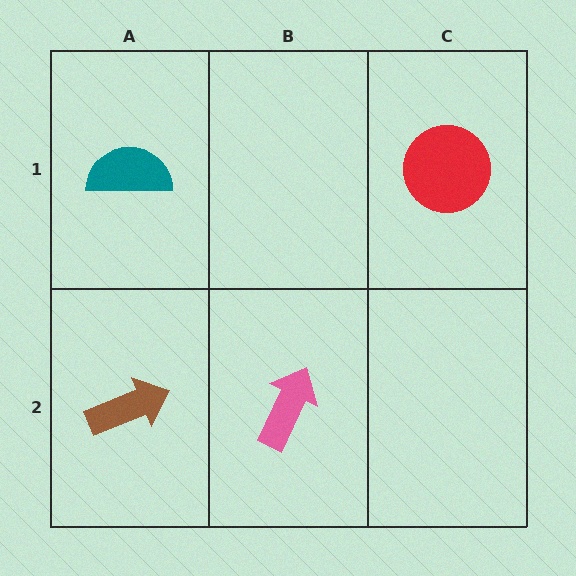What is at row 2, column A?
A brown arrow.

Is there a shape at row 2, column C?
No, that cell is empty.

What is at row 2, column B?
A pink arrow.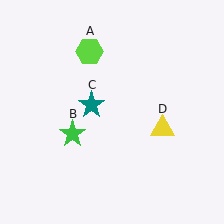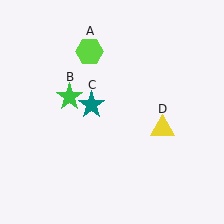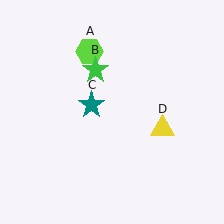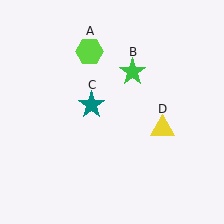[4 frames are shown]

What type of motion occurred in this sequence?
The green star (object B) rotated clockwise around the center of the scene.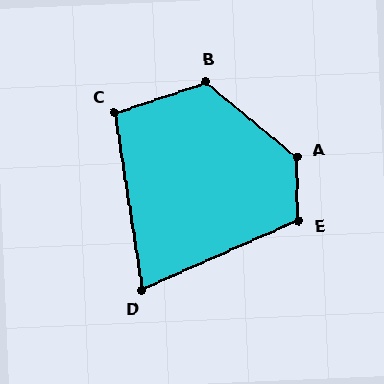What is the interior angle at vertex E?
Approximately 112 degrees (obtuse).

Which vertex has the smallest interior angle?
D, at approximately 75 degrees.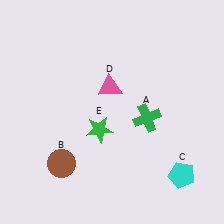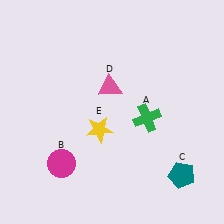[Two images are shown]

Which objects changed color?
B changed from brown to magenta. C changed from cyan to teal. E changed from green to yellow.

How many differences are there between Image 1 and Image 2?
There are 3 differences between the two images.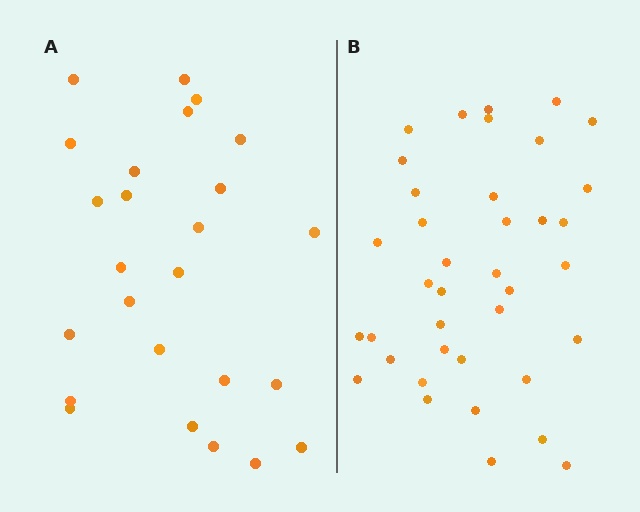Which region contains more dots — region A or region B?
Region B (the right region) has more dots.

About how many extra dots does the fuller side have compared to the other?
Region B has approximately 15 more dots than region A.